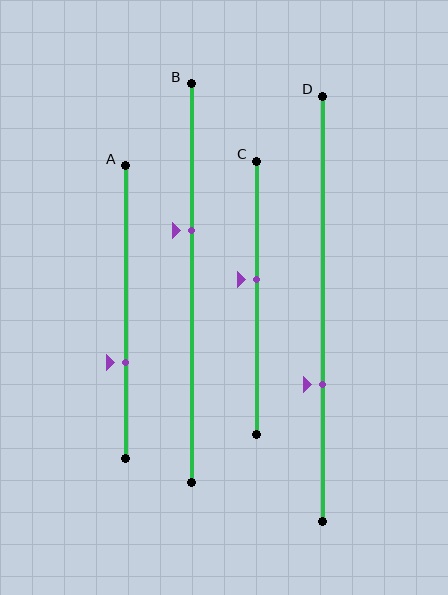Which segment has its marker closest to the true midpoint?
Segment C has its marker closest to the true midpoint.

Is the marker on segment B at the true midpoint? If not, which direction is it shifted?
No, the marker on segment B is shifted upward by about 13% of the segment length.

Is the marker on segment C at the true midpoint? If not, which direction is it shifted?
No, the marker on segment C is shifted upward by about 7% of the segment length.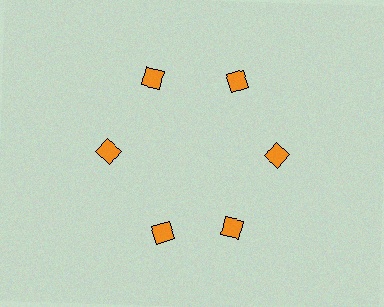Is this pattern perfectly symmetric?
No. The 6 orange diamonds are arranged in a ring, but one element near the 7 o'clock position is rotated out of alignment along the ring, breaking the 6-fold rotational symmetry.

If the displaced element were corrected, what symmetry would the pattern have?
It would have 6-fold rotational symmetry — the pattern would map onto itself every 60 degrees.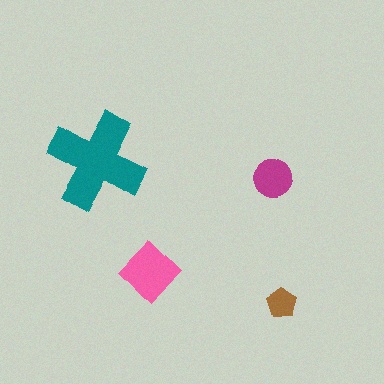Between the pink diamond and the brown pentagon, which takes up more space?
The pink diamond.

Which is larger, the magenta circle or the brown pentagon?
The magenta circle.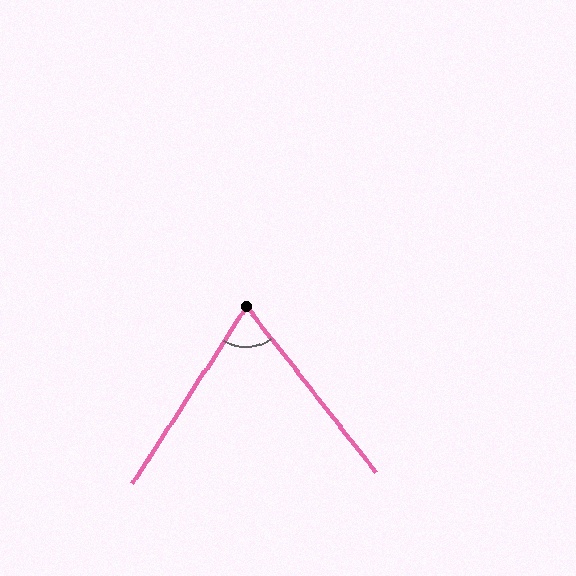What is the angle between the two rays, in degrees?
Approximately 71 degrees.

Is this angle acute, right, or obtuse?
It is acute.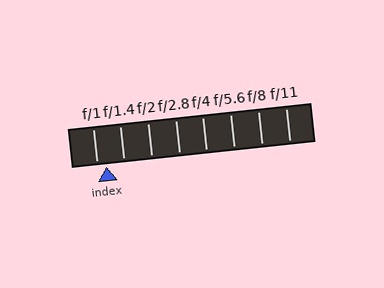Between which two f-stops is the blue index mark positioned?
The index mark is between f/1 and f/1.4.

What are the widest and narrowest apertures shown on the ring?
The widest aperture shown is f/1 and the narrowest is f/11.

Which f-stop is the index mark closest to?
The index mark is closest to f/1.